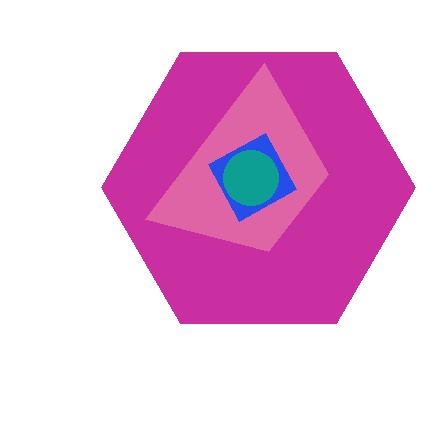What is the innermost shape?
The teal circle.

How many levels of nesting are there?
4.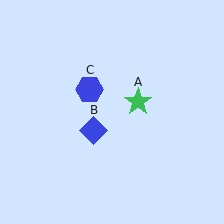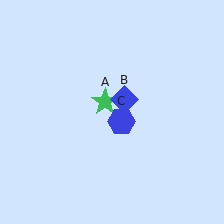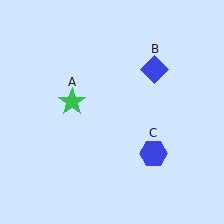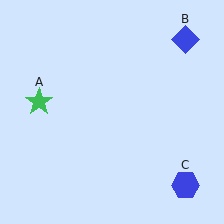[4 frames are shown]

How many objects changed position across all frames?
3 objects changed position: green star (object A), blue diamond (object B), blue hexagon (object C).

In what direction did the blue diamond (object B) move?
The blue diamond (object B) moved up and to the right.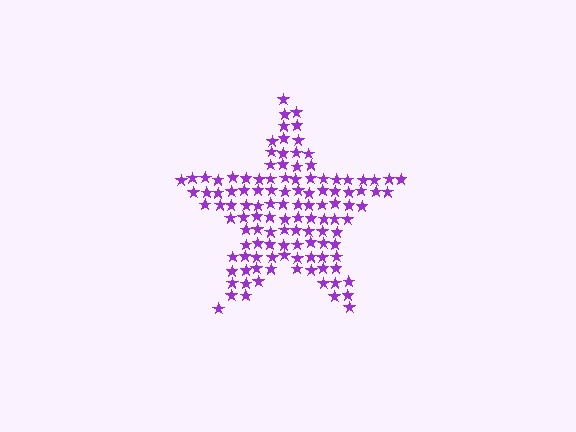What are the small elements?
The small elements are stars.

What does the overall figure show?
The overall figure shows a star.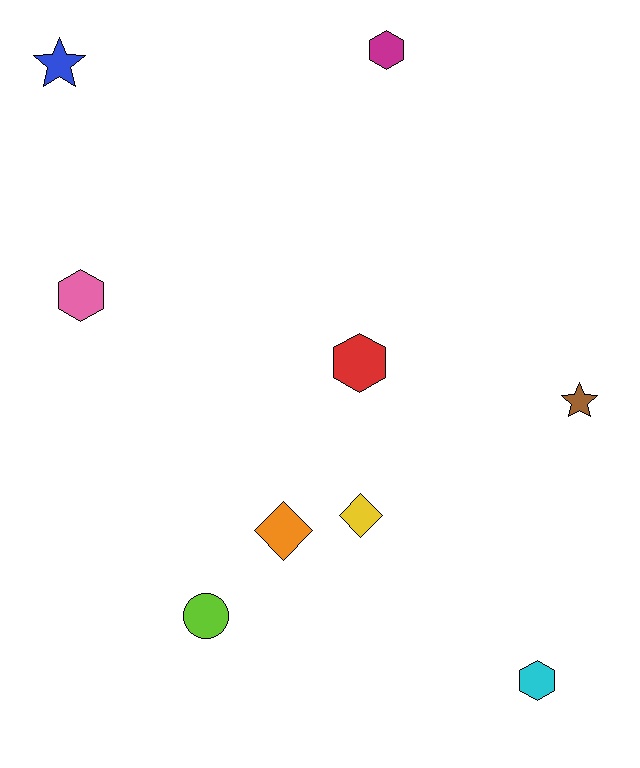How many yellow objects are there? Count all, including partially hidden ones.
There is 1 yellow object.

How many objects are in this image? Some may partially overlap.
There are 9 objects.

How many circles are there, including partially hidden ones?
There is 1 circle.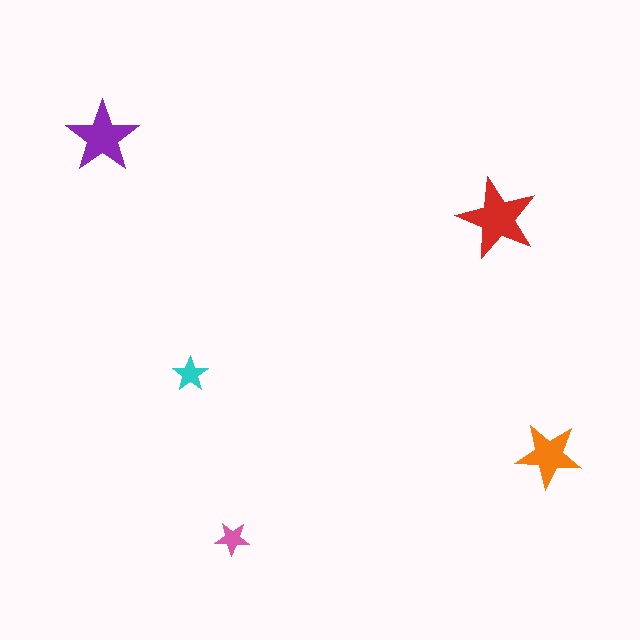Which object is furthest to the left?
The purple star is leftmost.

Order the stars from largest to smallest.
the red one, the purple one, the orange one, the cyan one, the pink one.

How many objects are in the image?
There are 5 objects in the image.